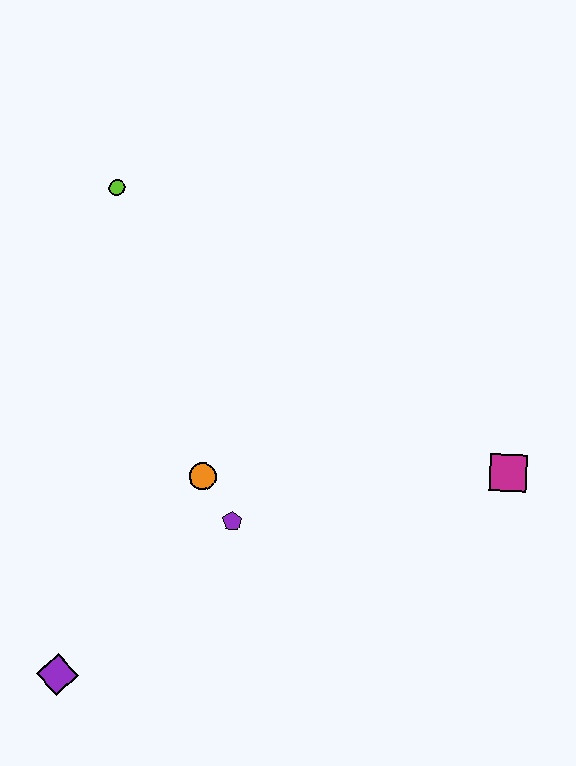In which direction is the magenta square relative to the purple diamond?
The magenta square is to the right of the purple diamond.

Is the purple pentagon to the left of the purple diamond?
No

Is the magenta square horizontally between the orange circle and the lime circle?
No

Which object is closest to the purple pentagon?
The orange circle is closest to the purple pentagon.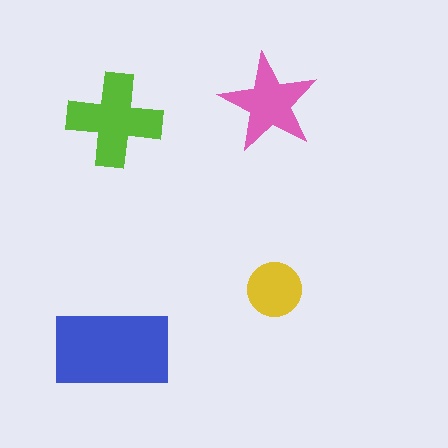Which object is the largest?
The blue rectangle.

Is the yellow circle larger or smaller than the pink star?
Smaller.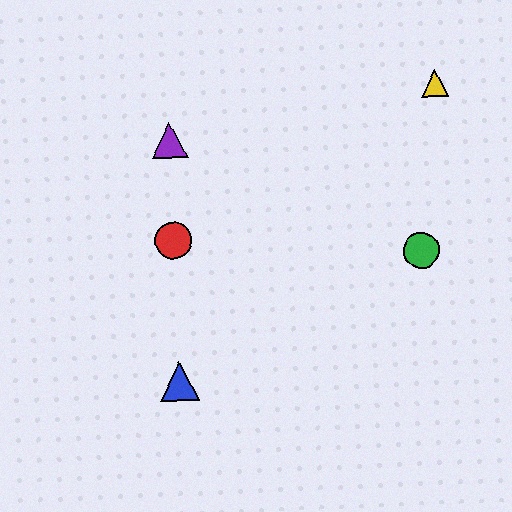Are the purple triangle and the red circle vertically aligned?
Yes, both are at x≈169.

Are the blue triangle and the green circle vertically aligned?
No, the blue triangle is at x≈180 and the green circle is at x≈421.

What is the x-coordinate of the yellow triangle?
The yellow triangle is at x≈435.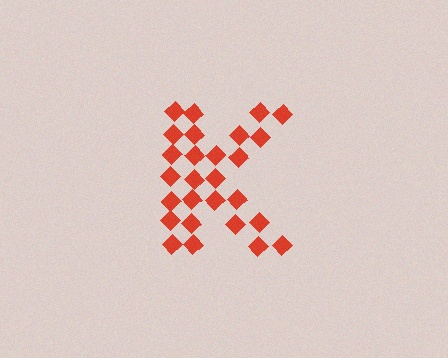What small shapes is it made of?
It is made of small diamonds.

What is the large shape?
The large shape is the letter K.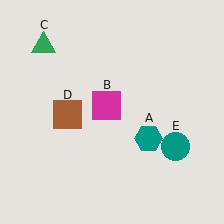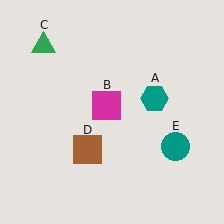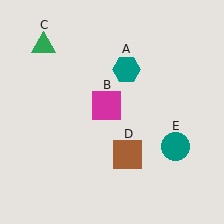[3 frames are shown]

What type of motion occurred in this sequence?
The teal hexagon (object A), brown square (object D) rotated counterclockwise around the center of the scene.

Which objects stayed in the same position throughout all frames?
Magenta square (object B) and green triangle (object C) and teal circle (object E) remained stationary.